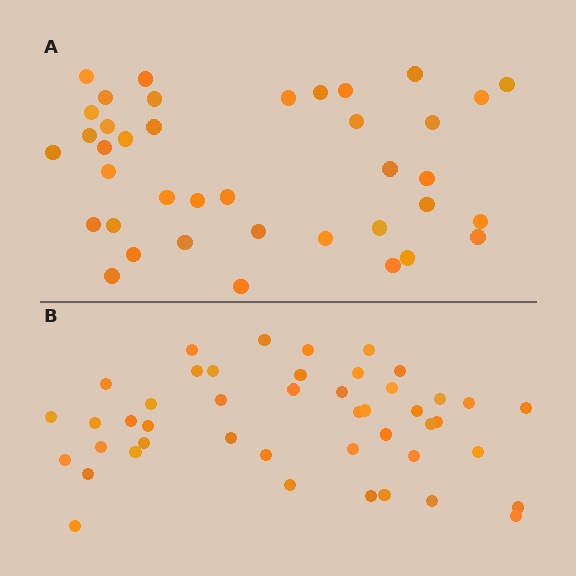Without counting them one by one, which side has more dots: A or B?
Region B (the bottom region) has more dots.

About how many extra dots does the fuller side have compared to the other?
Region B has about 6 more dots than region A.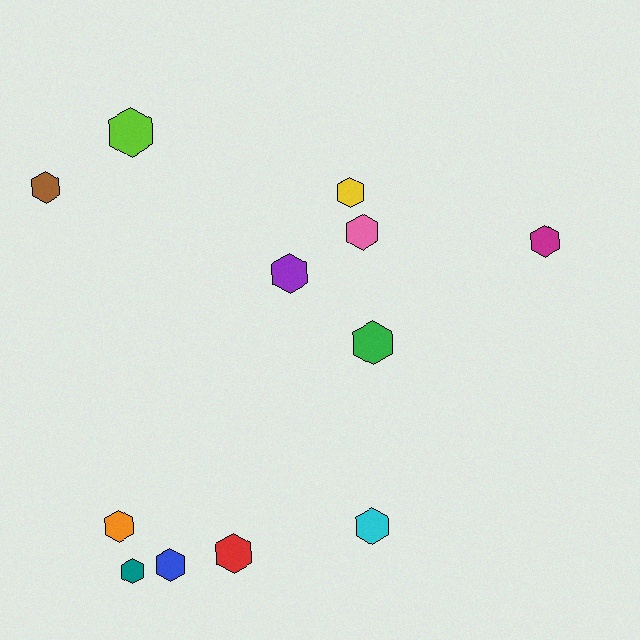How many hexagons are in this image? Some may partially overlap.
There are 12 hexagons.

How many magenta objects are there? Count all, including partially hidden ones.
There is 1 magenta object.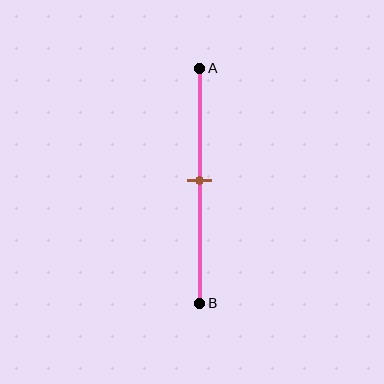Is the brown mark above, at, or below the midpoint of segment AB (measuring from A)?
The brown mark is approximately at the midpoint of segment AB.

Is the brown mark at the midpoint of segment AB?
Yes, the mark is approximately at the midpoint.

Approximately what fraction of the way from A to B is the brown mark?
The brown mark is approximately 50% of the way from A to B.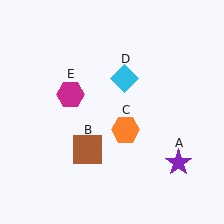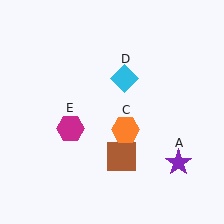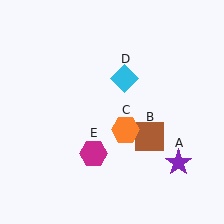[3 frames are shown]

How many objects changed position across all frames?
2 objects changed position: brown square (object B), magenta hexagon (object E).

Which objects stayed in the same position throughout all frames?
Purple star (object A) and orange hexagon (object C) and cyan diamond (object D) remained stationary.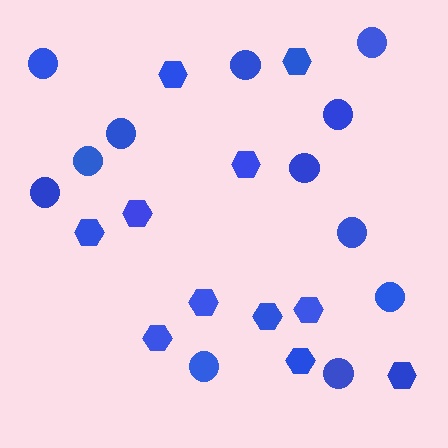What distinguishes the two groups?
There are 2 groups: one group of hexagons (11) and one group of circles (12).